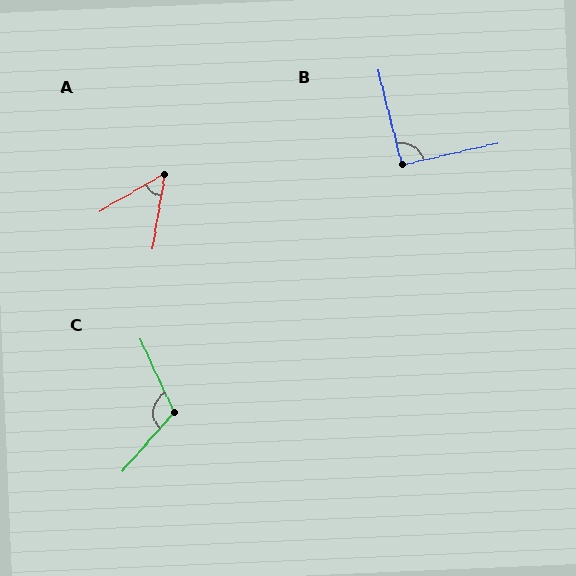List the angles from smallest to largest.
A (51°), B (91°), C (114°).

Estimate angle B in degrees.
Approximately 91 degrees.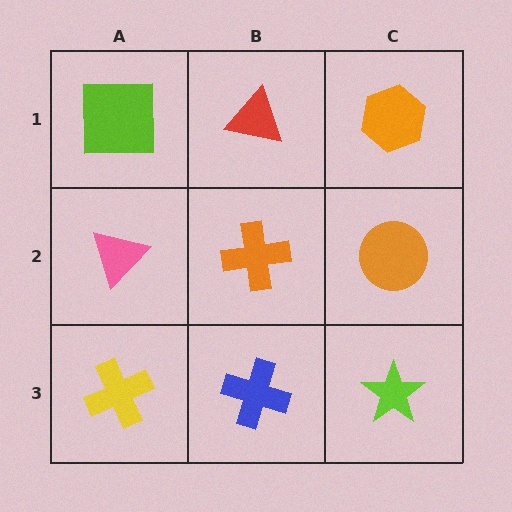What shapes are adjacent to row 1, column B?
An orange cross (row 2, column B), a lime square (row 1, column A), an orange hexagon (row 1, column C).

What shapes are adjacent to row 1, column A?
A pink triangle (row 2, column A), a red triangle (row 1, column B).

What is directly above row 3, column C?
An orange circle.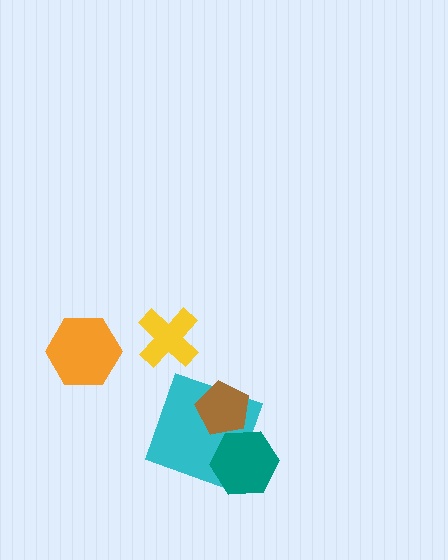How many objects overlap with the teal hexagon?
1 object overlaps with the teal hexagon.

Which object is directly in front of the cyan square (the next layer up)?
The brown pentagon is directly in front of the cyan square.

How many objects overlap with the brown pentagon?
1 object overlaps with the brown pentagon.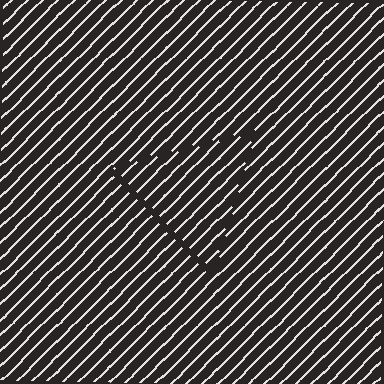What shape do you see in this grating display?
An illusory triangle. The interior of the shape contains the same grating, shifted by half a period — the contour is defined by the phase discontinuity where line-ends from the inner and outer gratings abut.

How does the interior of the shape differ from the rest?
The interior of the shape contains the same grating, shifted by half a period — the contour is defined by the phase discontinuity where line-ends from the inner and outer gratings abut.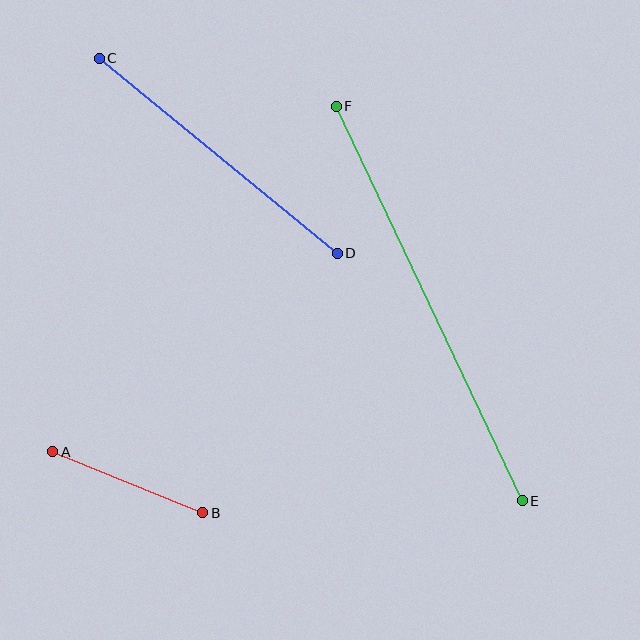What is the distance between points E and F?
The distance is approximately 436 pixels.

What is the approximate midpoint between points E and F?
The midpoint is at approximately (429, 304) pixels.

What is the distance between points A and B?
The distance is approximately 162 pixels.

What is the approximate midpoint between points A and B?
The midpoint is at approximately (128, 482) pixels.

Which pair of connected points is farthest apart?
Points E and F are farthest apart.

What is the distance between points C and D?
The distance is approximately 308 pixels.